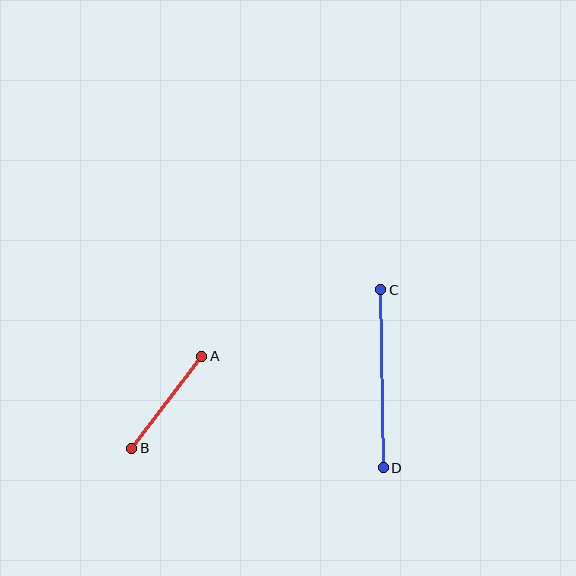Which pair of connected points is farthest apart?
Points C and D are farthest apart.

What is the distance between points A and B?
The distance is approximately 116 pixels.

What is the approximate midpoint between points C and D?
The midpoint is at approximately (382, 379) pixels.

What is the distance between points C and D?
The distance is approximately 178 pixels.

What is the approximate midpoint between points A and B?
The midpoint is at approximately (166, 402) pixels.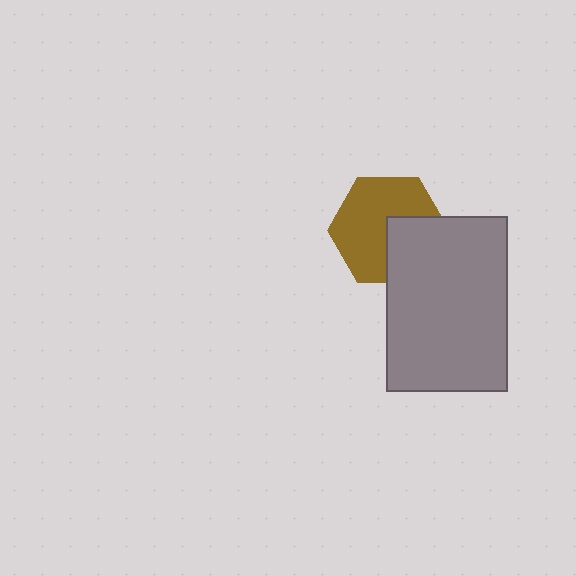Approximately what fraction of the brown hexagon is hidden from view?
Roughly 36% of the brown hexagon is hidden behind the gray rectangle.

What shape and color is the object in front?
The object in front is a gray rectangle.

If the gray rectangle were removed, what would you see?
You would see the complete brown hexagon.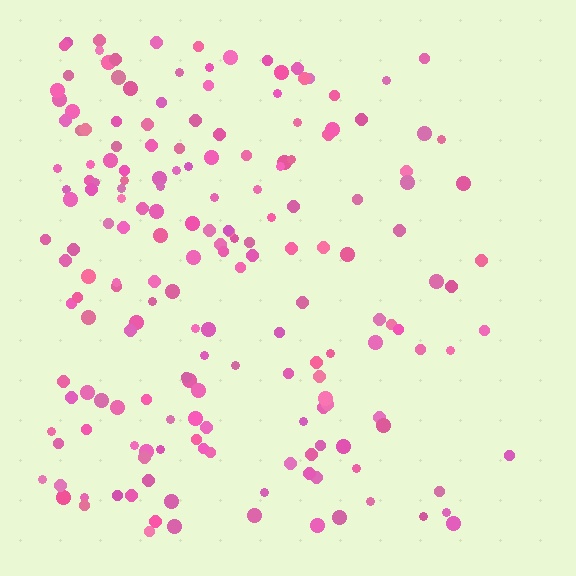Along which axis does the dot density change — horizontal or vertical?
Horizontal.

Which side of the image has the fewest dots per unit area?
The right.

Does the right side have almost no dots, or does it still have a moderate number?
Still a moderate number, just noticeably fewer than the left.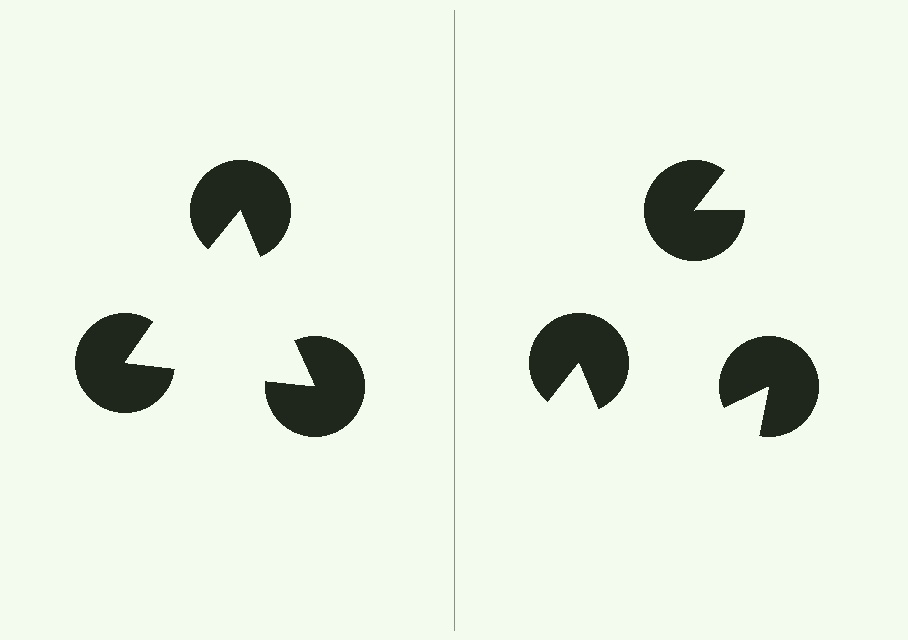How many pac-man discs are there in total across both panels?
6 — 3 on each side.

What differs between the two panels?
The pac-man discs are positioned identically on both sides; only the wedge orientations differ. On the left they align to a triangle; on the right they are misaligned.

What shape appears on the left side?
An illusory triangle.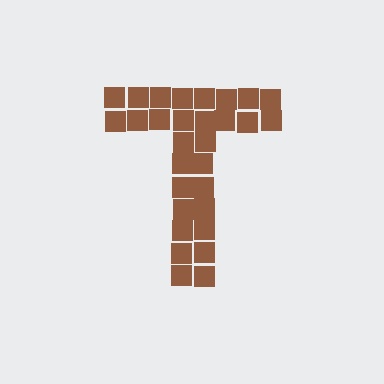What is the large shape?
The large shape is the letter T.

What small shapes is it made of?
It is made of small squares.